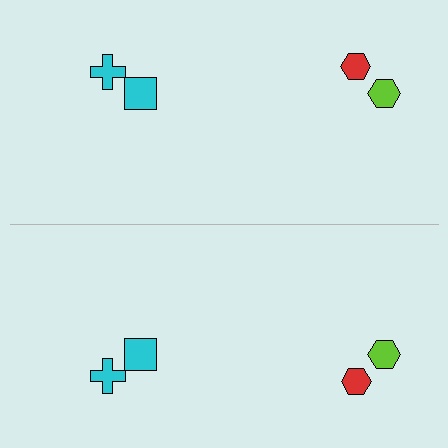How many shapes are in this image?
There are 8 shapes in this image.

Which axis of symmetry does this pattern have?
The pattern has a horizontal axis of symmetry running through the center of the image.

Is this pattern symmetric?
Yes, this pattern has bilateral (reflection) symmetry.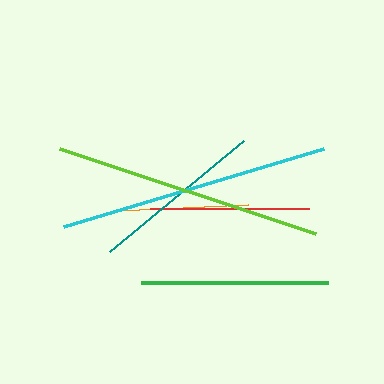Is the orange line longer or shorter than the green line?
The green line is longer than the orange line.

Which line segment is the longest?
The cyan line is the longest at approximately 271 pixels.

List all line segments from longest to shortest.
From longest to shortest: cyan, lime, green, teal, red, orange.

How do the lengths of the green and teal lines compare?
The green and teal lines are approximately the same length.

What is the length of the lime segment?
The lime segment is approximately 271 pixels long.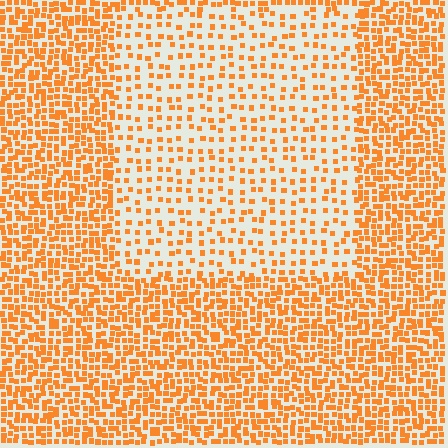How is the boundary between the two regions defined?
The boundary is defined by a change in element density (approximately 2.3x ratio). All elements are the same color, size, and shape.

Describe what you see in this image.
The image contains small orange elements arranged at two different densities. A rectangle-shaped region is visible where the elements are less densely packed than the surrounding area.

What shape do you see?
I see a rectangle.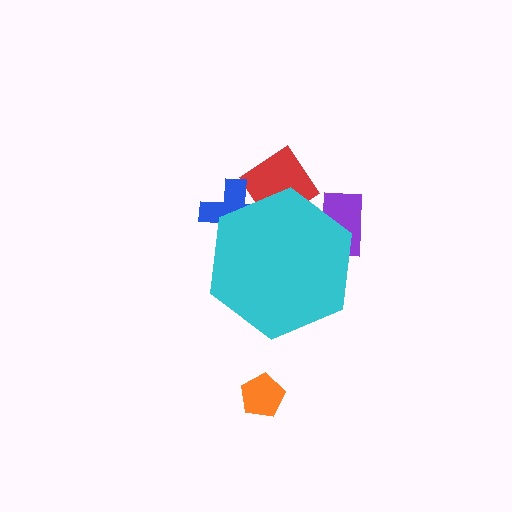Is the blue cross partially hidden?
Yes, the blue cross is partially hidden behind the cyan hexagon.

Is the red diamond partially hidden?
Yes, the red diamond is partially hidden behind the cyan hexagon.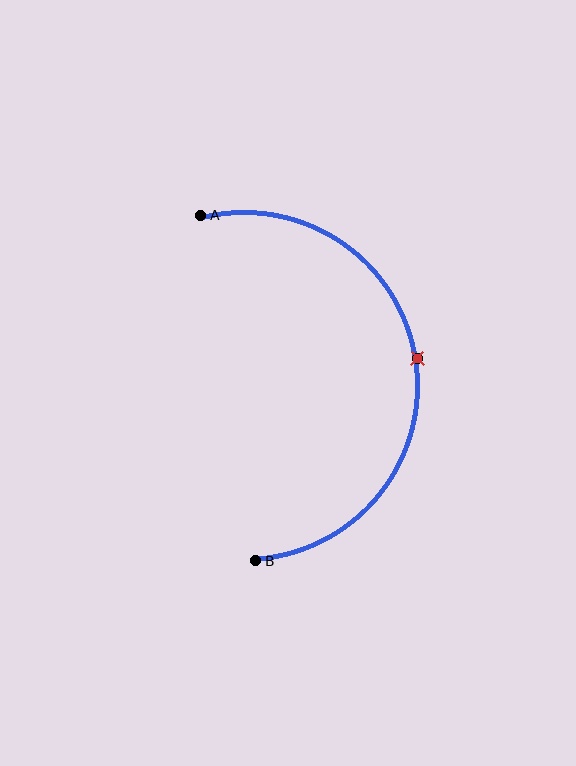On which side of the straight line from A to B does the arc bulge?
The arc bulges to the right of the straight line connecting A and B.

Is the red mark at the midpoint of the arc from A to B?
Yes. The red mark lies on the arc at equal arc-length from both A and B — it is the arc midpoint.